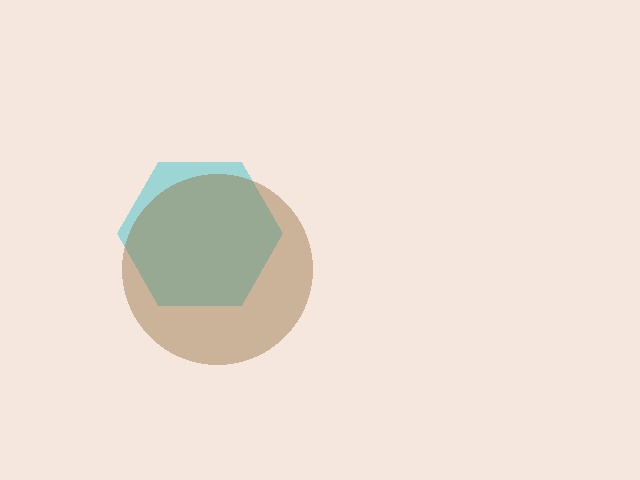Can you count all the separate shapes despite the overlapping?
Yes, there are 2 separate shapes.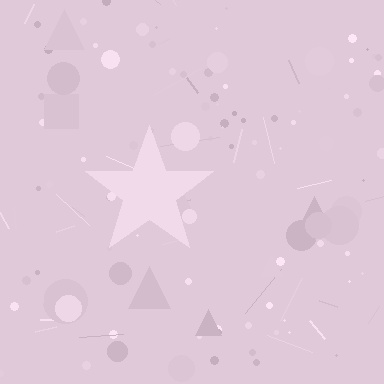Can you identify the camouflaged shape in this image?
The camouflaged shape is a star.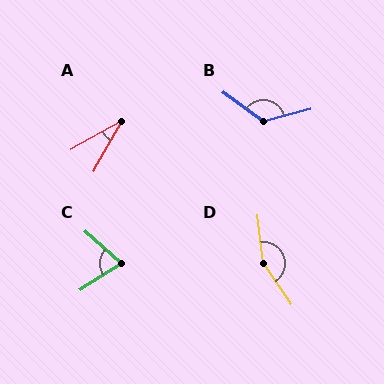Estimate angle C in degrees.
Approximately 73 degrees.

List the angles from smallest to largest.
A (30°), C (73°), B (129°), D (151°).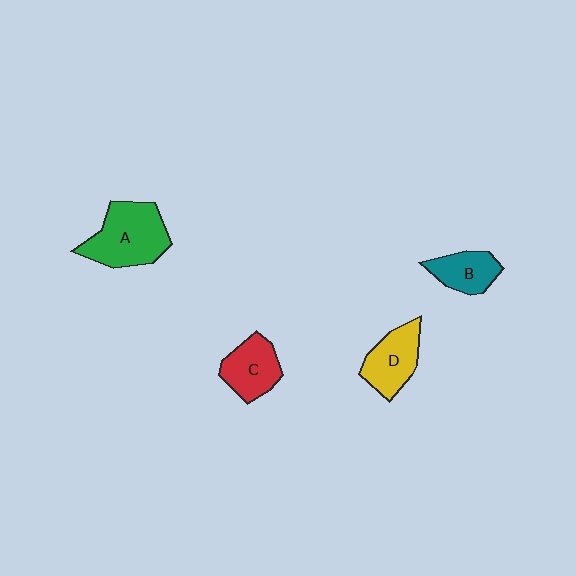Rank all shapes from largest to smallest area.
From largest to smallest: A (green), D (yellow), C (red), B (teal).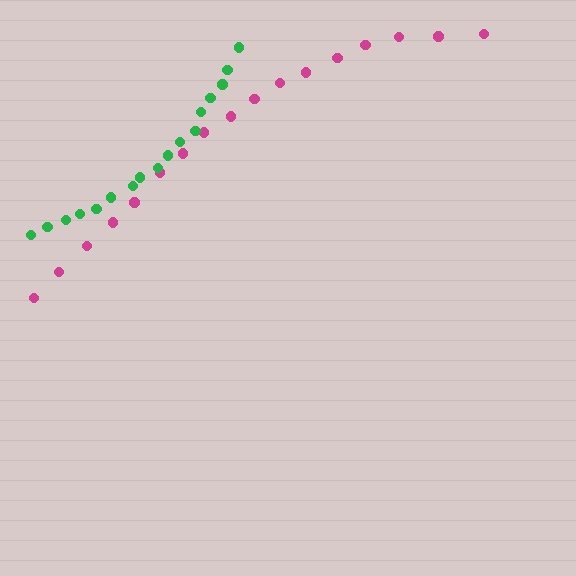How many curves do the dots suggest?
There are 2 distinct paths.